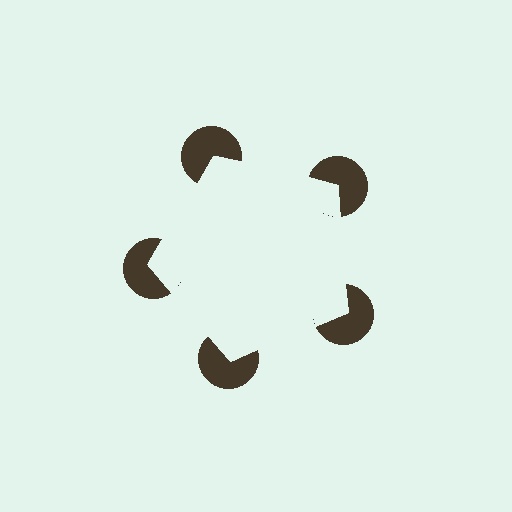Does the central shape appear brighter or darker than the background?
It typically appears slightly brighter than the background, even though no actual brightness change is drawn.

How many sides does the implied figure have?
5 sides.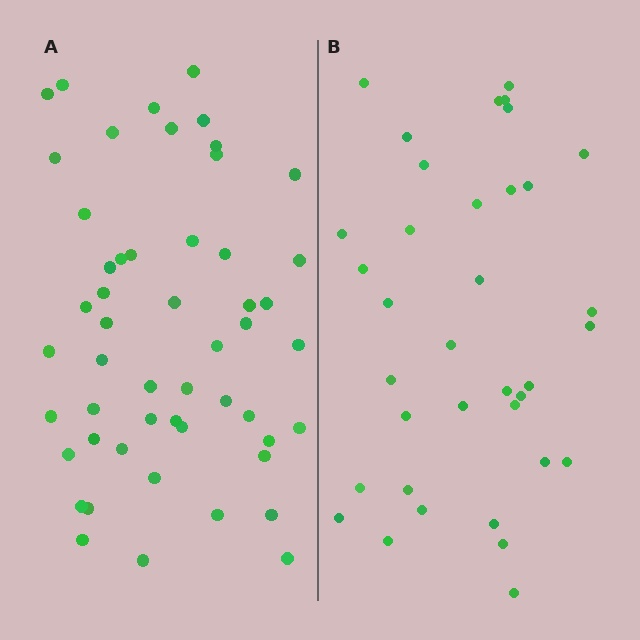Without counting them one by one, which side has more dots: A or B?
Region A (the left region) has more dots.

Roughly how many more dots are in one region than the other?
Region A has approximately 15 more dots than region B.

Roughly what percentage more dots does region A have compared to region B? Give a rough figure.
About 45% more.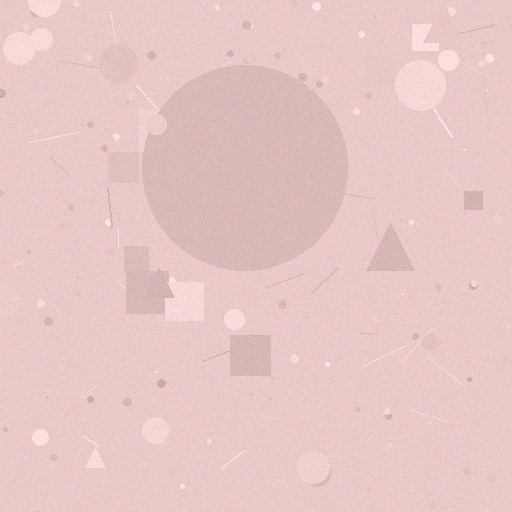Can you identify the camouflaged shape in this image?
The camouflaged shape is a circle.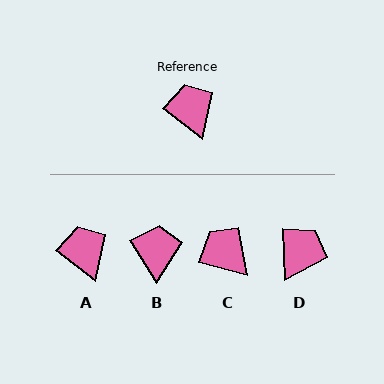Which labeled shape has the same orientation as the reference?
A.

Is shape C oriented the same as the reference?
No, it is off by about 23 degrees.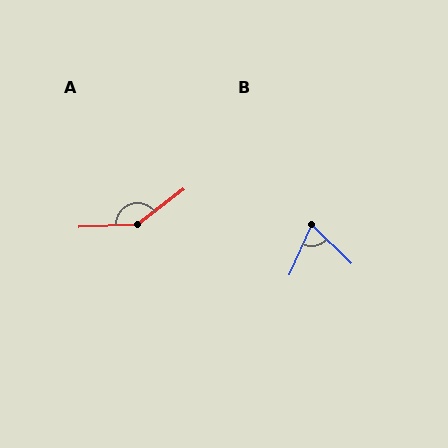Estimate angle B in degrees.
Approximately 70 degrees.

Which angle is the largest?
A, at approximately 145 degrees.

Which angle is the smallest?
B, at approximately 70 degrees.